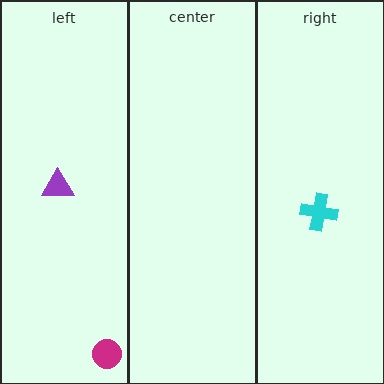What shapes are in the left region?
The purple triangle, the magenta circle.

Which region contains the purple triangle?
The left region.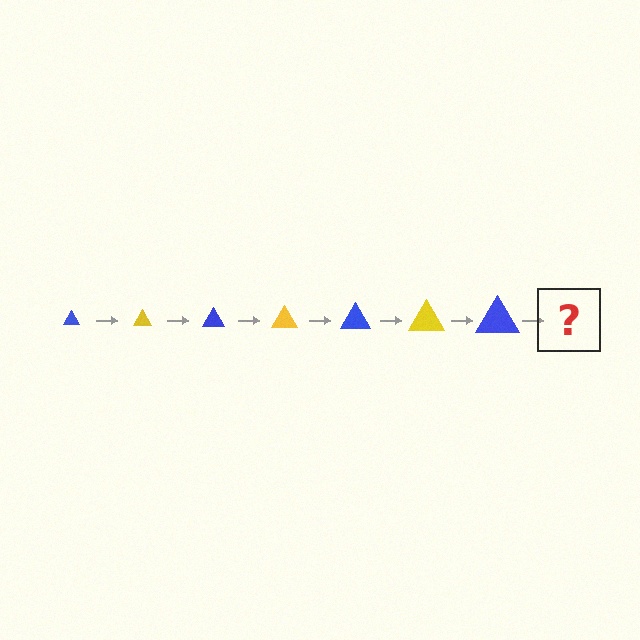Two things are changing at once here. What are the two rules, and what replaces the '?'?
The two rules are that the triangle grows larger each step and the color cycles through blue and yellow. The '?' should be a yellow triangle, larger than the previous one.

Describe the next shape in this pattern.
It should be a yellow triangle, larger than the previous one.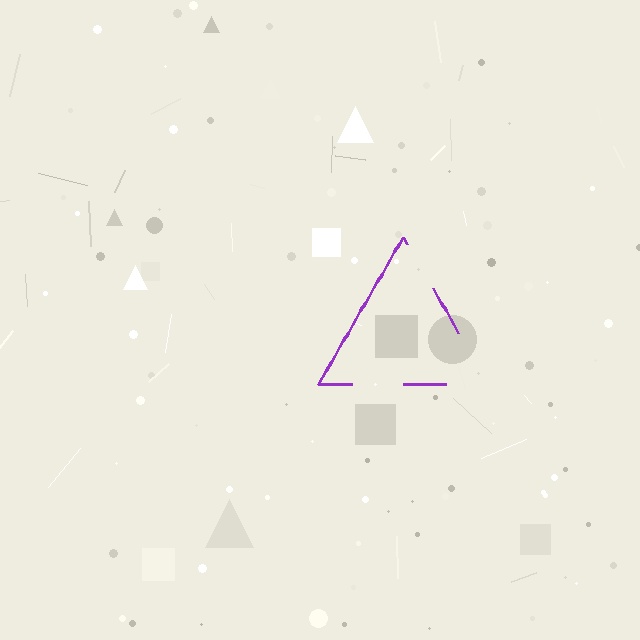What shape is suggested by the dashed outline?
The dashed outline suggests a triangle.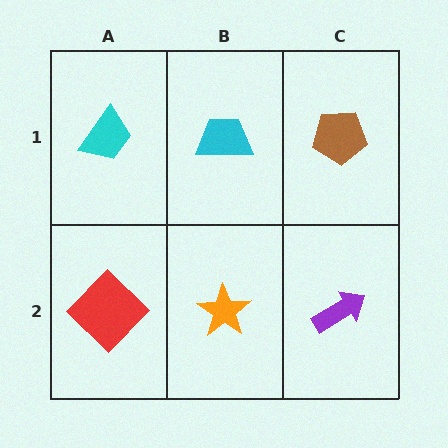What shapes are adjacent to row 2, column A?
A cyan trapezoid (row 1, column A), an orange star (row 2, column B).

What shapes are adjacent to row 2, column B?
A cyan trapezoid (row 1, column B), a red diamond (row 2, column A), a purple arrow (row 2, column C).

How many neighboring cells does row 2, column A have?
2.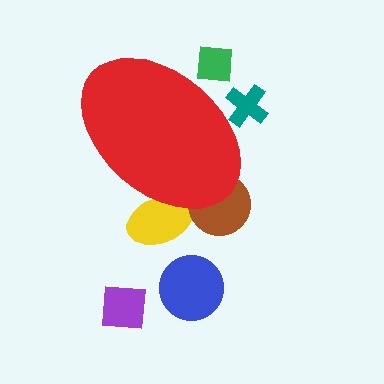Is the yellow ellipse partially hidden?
Yes, the yellow ellipse is partially hidden behind the red ellipse.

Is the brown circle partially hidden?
Yes, the brown circle is partially hidden behind the red ellipse.